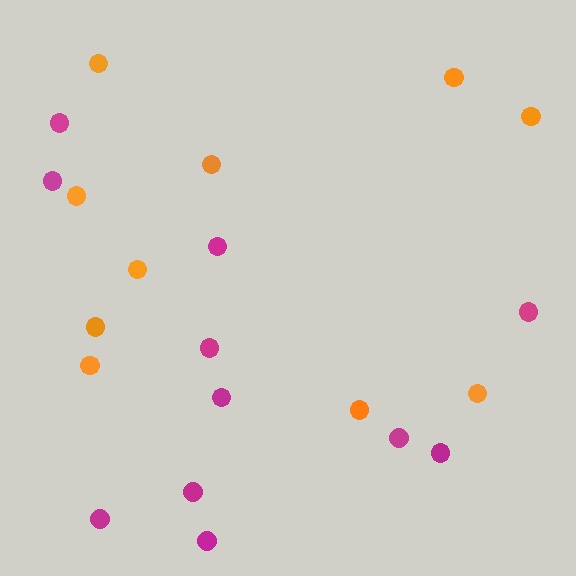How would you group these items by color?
There are 2 groups: one group of orange circles (10) and one group of magenta circles (11).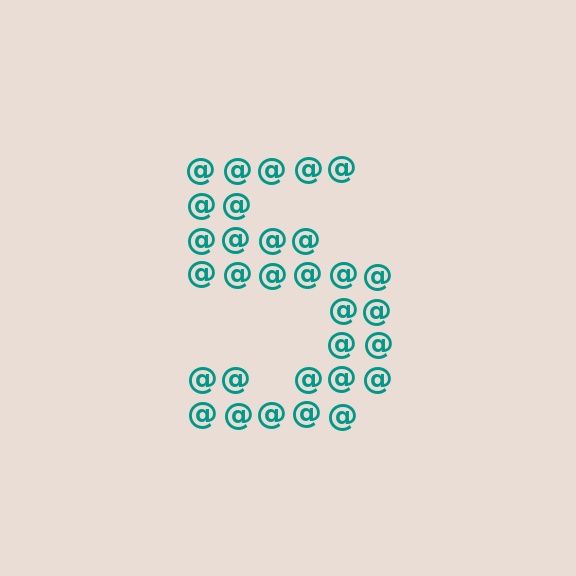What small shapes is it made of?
It is made of small at signs.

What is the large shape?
The large shape is the digit 5.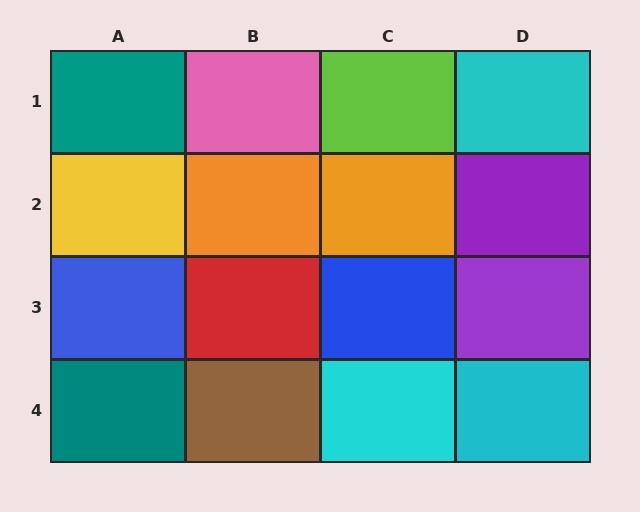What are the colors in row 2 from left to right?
Yellow, orange, orange, purple.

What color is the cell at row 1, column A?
Teal.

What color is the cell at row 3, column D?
Purple.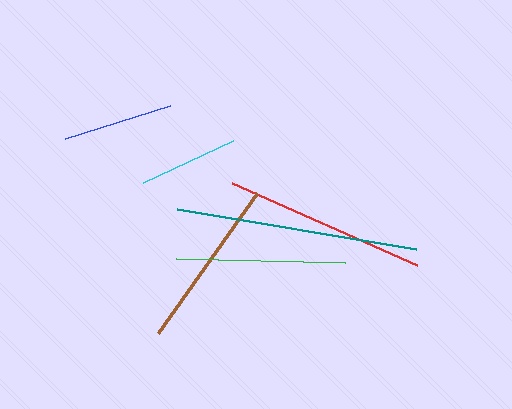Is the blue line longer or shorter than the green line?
The green line is longer than the blue line.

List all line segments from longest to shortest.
From longest to shortest: teal, red, brown, green, blue, cyan.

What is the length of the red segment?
The red segment is approximately 203 pixels long.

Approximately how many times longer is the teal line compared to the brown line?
The teal line is approximately 1.4 times the length of the brown line.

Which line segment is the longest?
The teal line is the longest at approximately 242 pixels.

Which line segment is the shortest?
The cyan line is the shortest at approximately 99 pixels.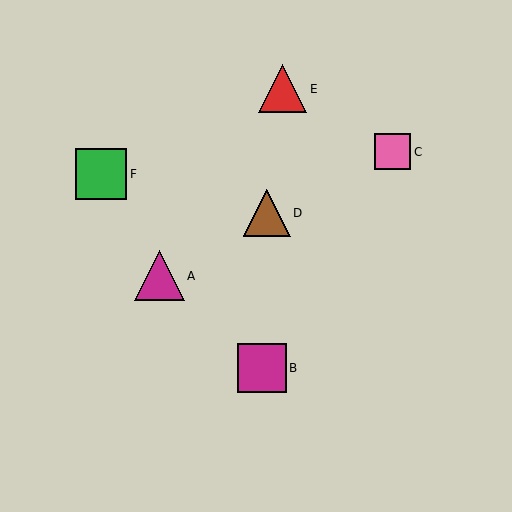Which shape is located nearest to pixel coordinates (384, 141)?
The pink square (labeled C) at (393, 152) is nearest to that location.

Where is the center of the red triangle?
The center of the red triangle is at (283, 89).